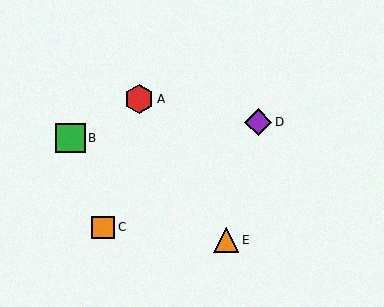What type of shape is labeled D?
Shape D is a purple diamond.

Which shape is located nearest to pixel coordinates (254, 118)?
The purple diamond (labeled D) at (258, 122) is nearest to that location.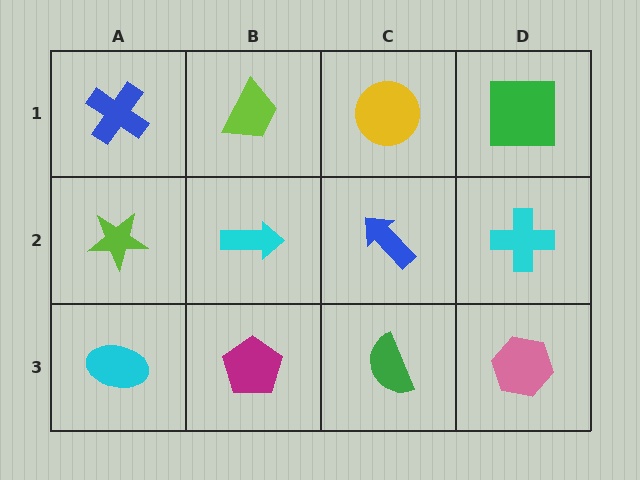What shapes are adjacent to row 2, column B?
A lime trapezoid (row 1, column B), a magenta pentagon (row 3, column B), a lime star (row 2, column A), a blue arrow (row 2, column C).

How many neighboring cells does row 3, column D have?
2.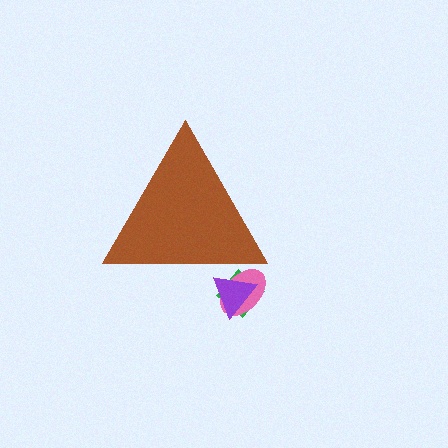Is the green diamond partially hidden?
Yes, the green diamond is partially hidden behind the brown triangle.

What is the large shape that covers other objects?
A brown triangle.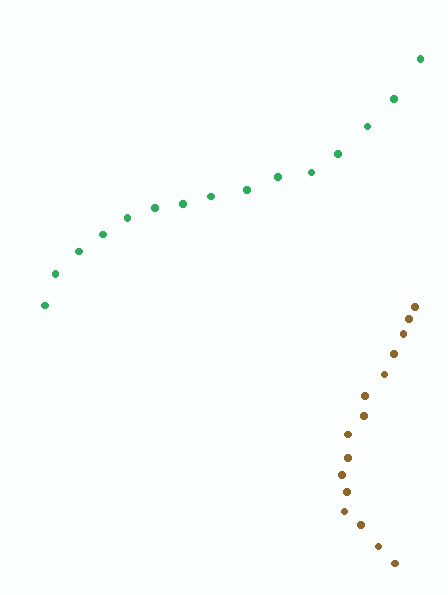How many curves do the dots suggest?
There are 2 distinct paths.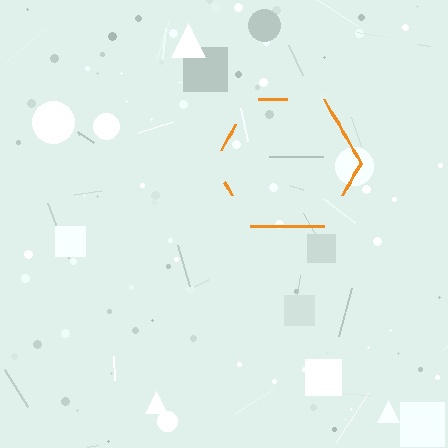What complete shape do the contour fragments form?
The contour fragments form a hexagon.